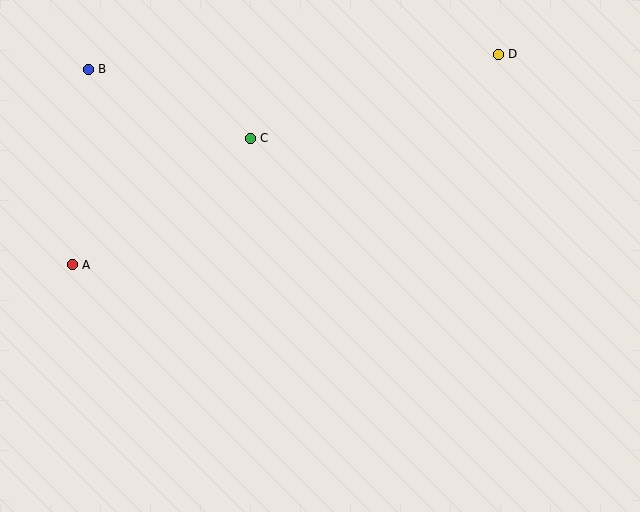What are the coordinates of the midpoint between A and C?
The midpoint between A and C is at (161, 202).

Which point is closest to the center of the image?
Point C at (250, 138) is closest to the center.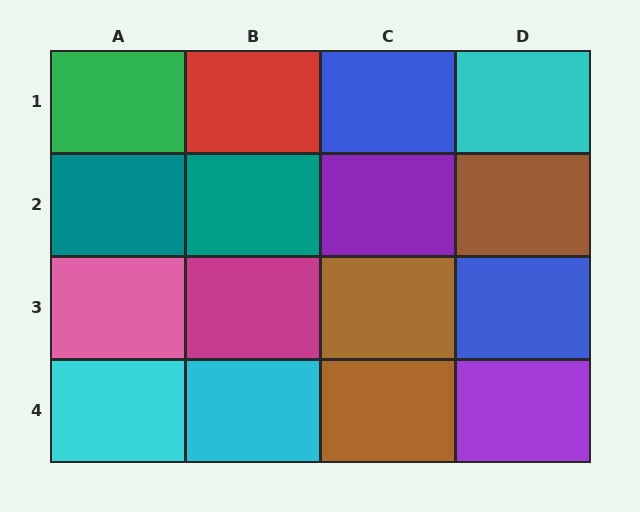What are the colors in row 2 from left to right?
Teal, teal, purple, brown.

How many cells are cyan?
3 cells are cyan.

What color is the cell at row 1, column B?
Red.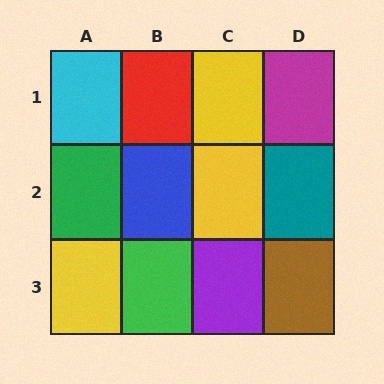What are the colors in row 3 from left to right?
Yellow, green, purple, brown.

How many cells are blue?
1 cell is blue.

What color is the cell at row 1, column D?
Magenta.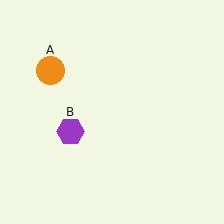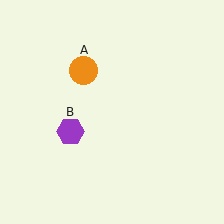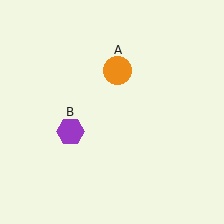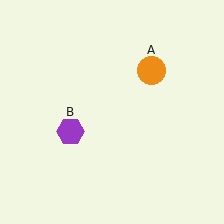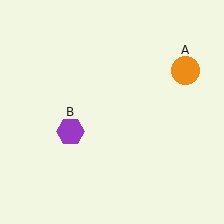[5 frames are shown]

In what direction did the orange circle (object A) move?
The orange circle (object A) moved right.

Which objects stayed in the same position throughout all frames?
Purple hexagon (object B) remained stationary.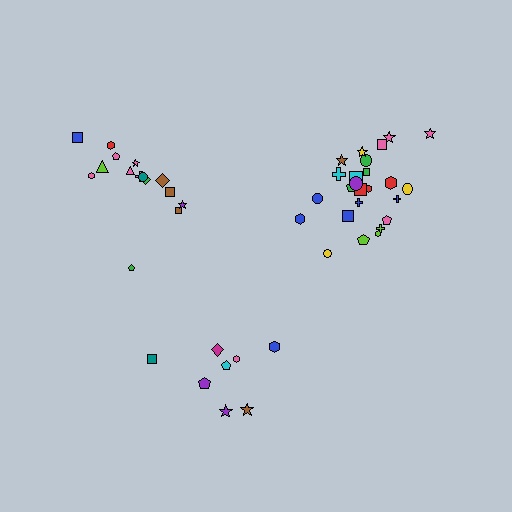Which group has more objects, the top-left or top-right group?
The top-right group.